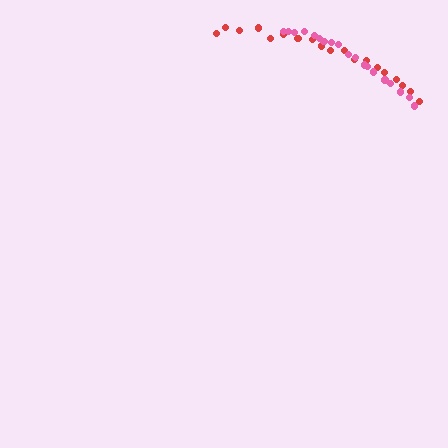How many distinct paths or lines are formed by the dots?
There are 2 distinct paths.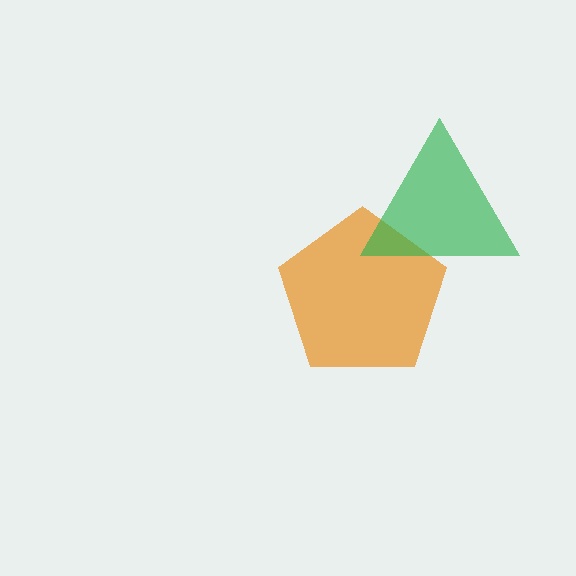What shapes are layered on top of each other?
The layered shapes are: an orange pentagon, a green triangle.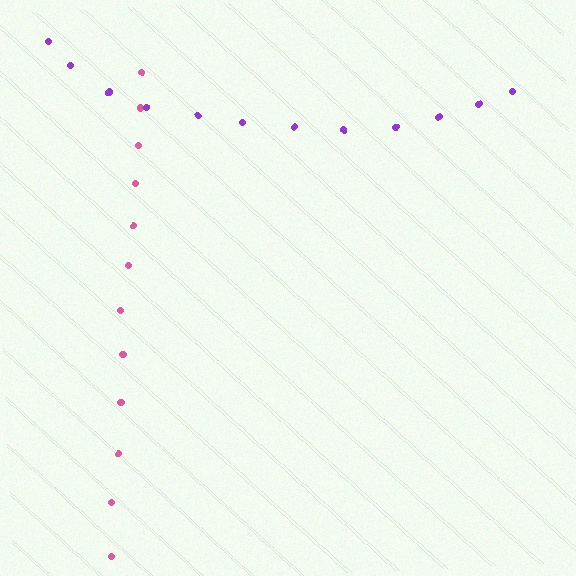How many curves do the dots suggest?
There are 2 distinct paths.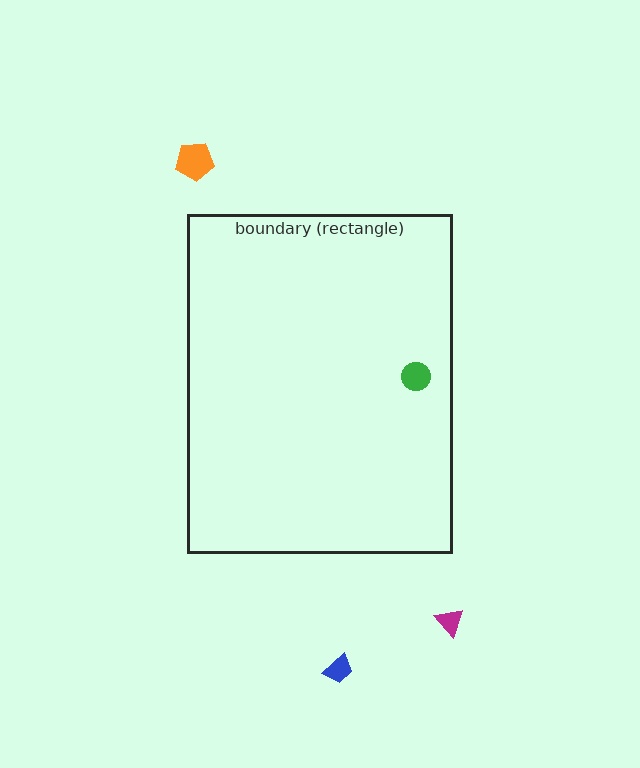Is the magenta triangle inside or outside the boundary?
Outside.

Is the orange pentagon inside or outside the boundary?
Outside.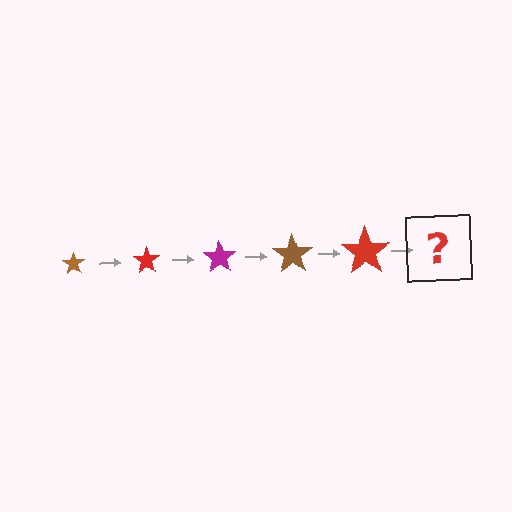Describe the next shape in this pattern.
It should be a magenta star, larger than the previous one.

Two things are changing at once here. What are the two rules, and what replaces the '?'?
The two rules are that the star grows larger each step and the color cycles through brown, red, and magenta. The '?' should be a magenta star, larger than the previous one.